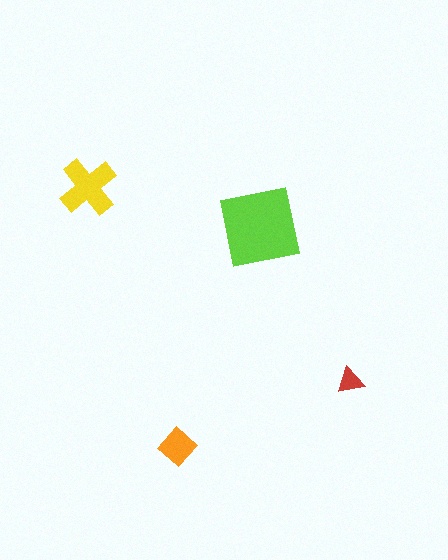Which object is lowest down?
The orange diamond is bottommost.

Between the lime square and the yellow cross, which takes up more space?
The lime square.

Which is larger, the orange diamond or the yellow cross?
The yellow cross.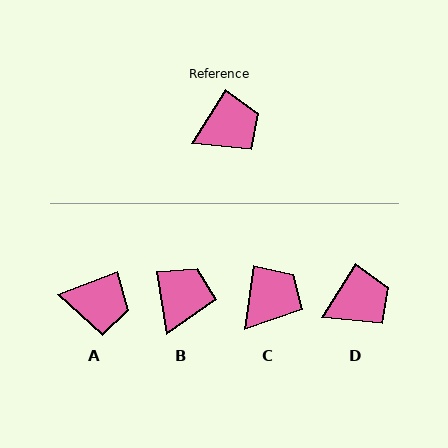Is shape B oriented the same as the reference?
No, it is off by about 41 degrees.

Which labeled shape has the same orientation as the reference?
D.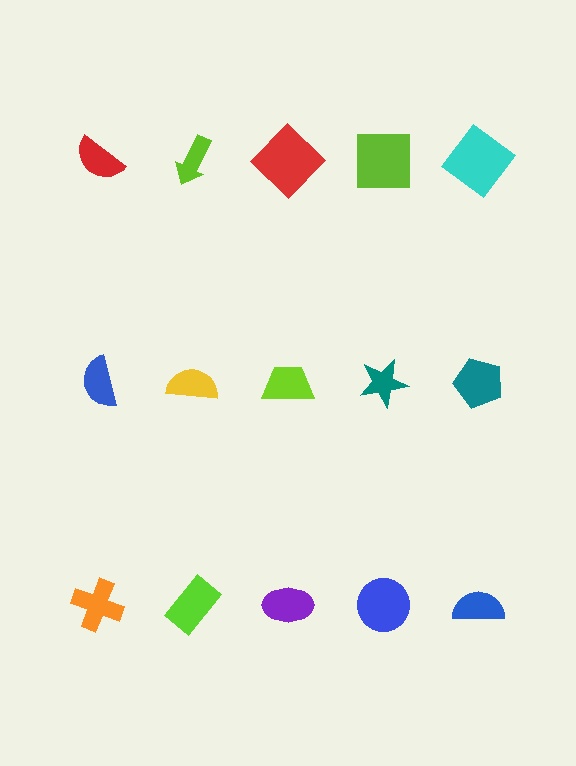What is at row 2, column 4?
A teal star.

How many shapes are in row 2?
5 shapes.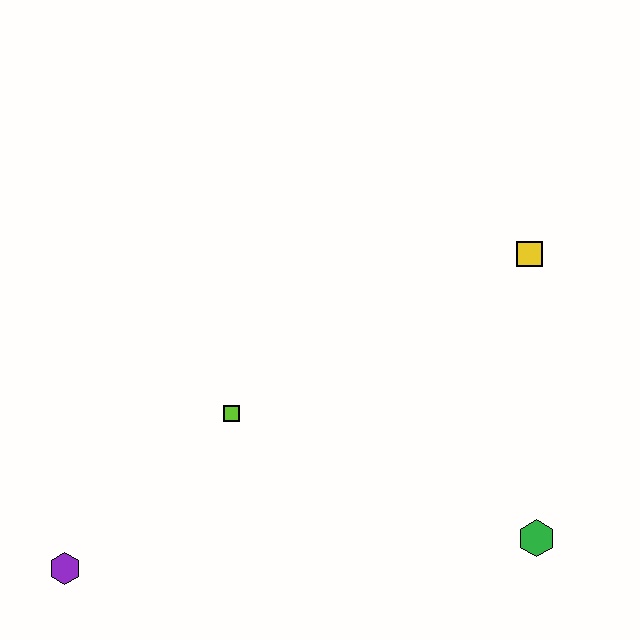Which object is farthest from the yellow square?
The purple hexagon is farthest from the yellow square.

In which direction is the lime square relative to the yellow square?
The lime square is to the left of the yellow square.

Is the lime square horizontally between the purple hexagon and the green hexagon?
Yes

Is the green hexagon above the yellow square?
No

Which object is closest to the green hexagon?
The yellow square is closest to the green hexagon.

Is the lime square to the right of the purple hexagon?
Yes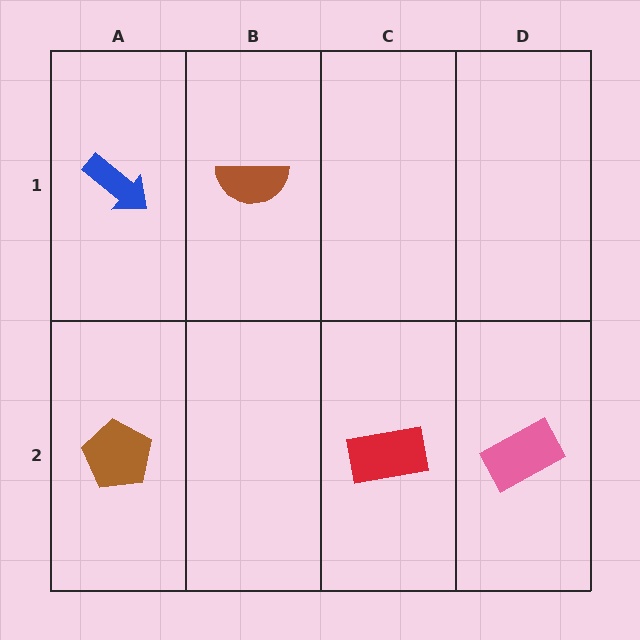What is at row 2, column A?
A brown pentagon.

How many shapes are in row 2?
3 shapes.